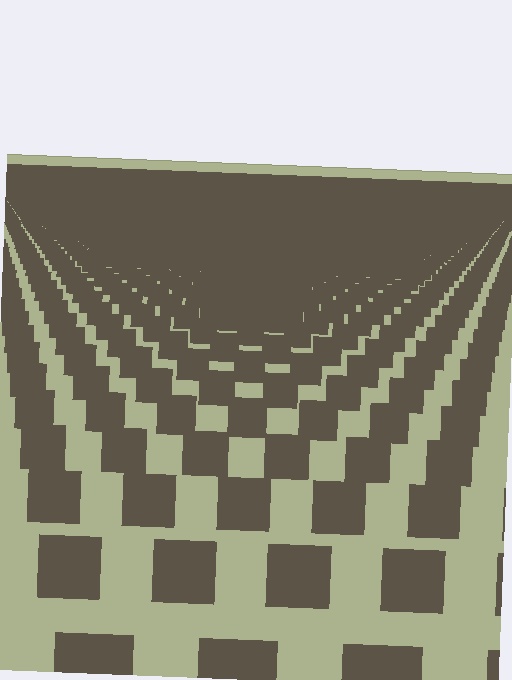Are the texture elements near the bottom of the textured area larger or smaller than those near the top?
Larger. Near the bottom, elements are closer to the viewer and appear at a bigger on-screen size.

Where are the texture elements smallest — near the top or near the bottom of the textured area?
Near the top.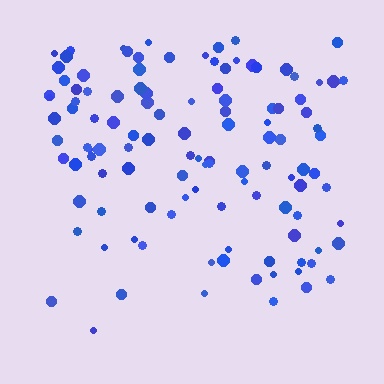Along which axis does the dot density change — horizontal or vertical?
Vertical.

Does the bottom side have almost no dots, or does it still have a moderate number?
Still a moderate number, just noticeably fewer than the top.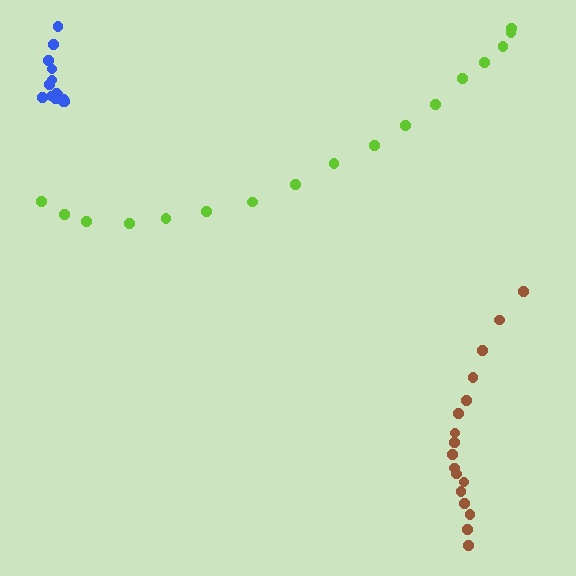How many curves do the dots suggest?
There are 3 distinct paths.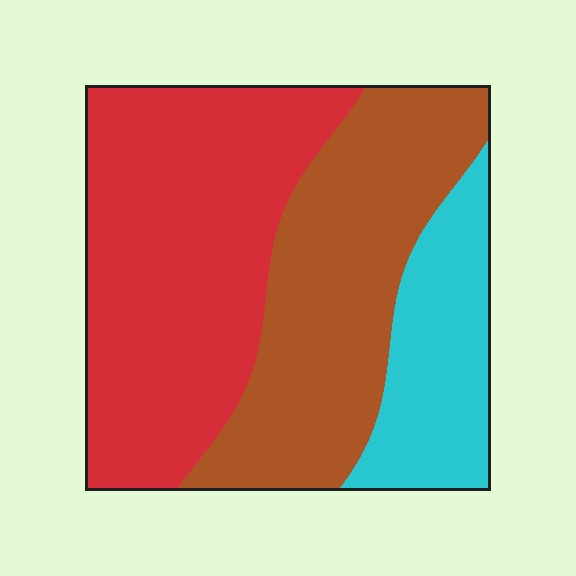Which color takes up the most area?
Red, at roughly 45%.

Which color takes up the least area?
Cyan, at roughly 20%.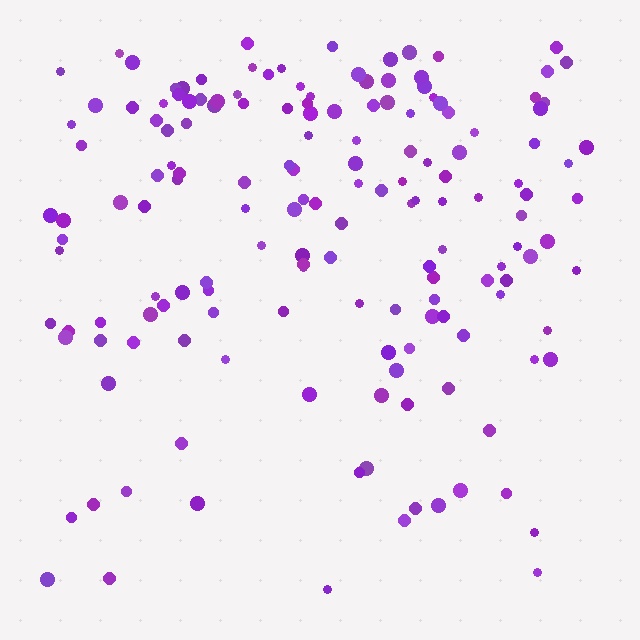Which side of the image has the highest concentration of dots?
The top.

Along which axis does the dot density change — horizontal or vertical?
Vertical.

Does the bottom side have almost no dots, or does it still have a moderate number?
Still a moderate number, just noticeably fewer than the top.